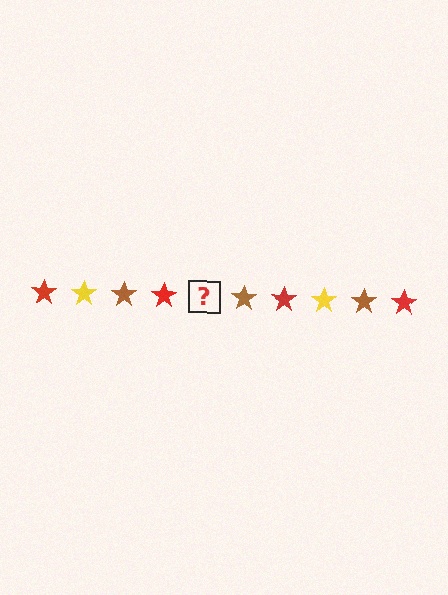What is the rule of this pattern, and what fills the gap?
The rule is that the pattern cycles through red, yellow, brown stars. The gap should be filled with a yellow star.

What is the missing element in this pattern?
The missing element is a yellow star.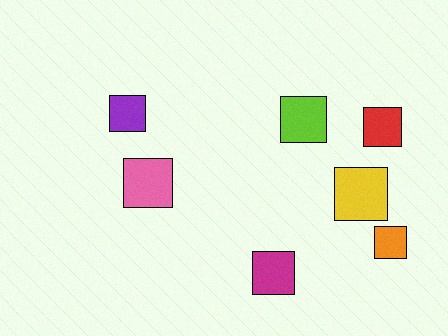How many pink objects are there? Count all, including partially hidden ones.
There is 1 pink object.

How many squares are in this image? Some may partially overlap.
There are 7 squares.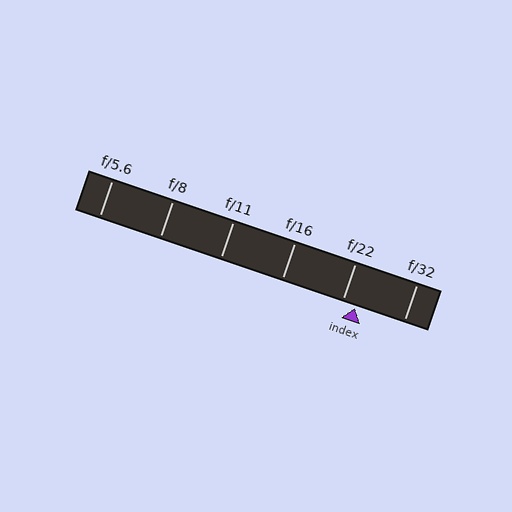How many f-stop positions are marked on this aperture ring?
There are 6 f-stop positions marked.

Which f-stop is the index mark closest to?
The index mark is closest to f/22.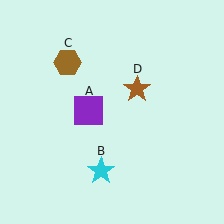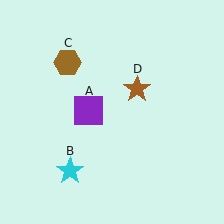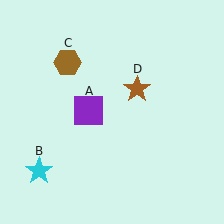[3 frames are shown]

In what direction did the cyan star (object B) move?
The cyan star (object B) moved left.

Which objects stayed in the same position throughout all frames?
Purple square (object A) and brown hexagon (object C) and brown star (object D) remained stationary.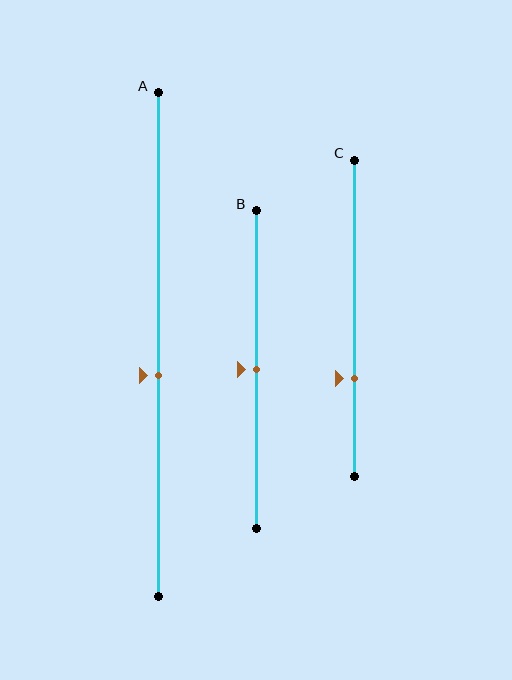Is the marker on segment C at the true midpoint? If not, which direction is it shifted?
No, the marker on segment C is shifted downward by about 19% of the segment length.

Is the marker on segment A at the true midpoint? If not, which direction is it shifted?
No, the marker on segment A is shifted downward by about 6% of the segment length.